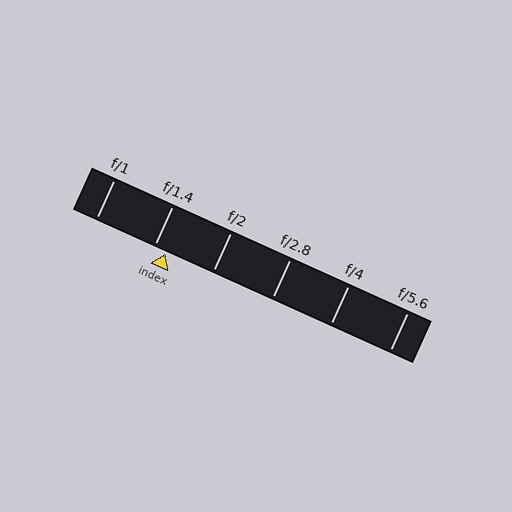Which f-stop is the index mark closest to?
The index mark is closest to f/1.4.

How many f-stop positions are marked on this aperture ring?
There are 6 f-stop positions marked.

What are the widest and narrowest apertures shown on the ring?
The widest aperture shown is f/1 and the narrowest is f/5.6.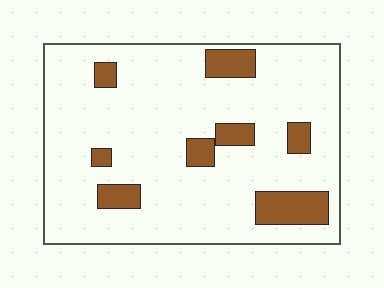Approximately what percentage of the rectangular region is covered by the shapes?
Approximately 15%.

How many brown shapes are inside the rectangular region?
8.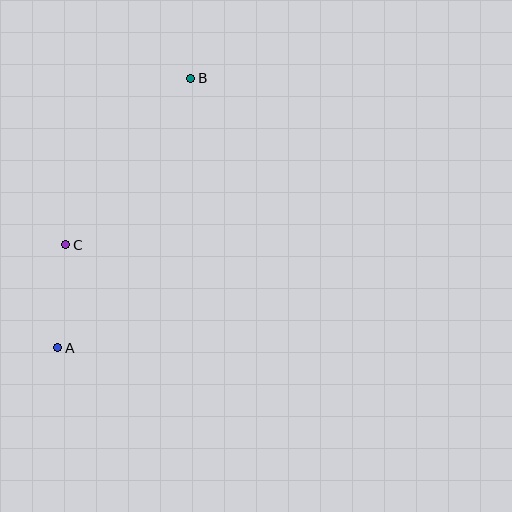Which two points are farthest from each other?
Points A and B are farthest from each other.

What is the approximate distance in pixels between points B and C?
The distance between B and C is approximately 208 pixels.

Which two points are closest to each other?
Points A and C are closest to each other.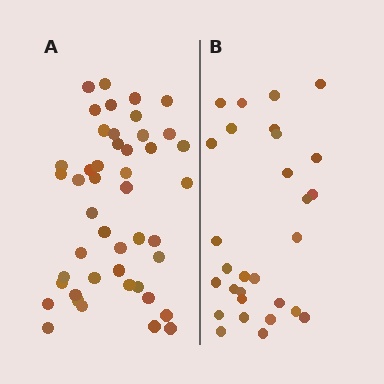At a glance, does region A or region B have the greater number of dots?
Region A (the left region) has more dots.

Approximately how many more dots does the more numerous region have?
Region A has approximately 15 more dots than region B.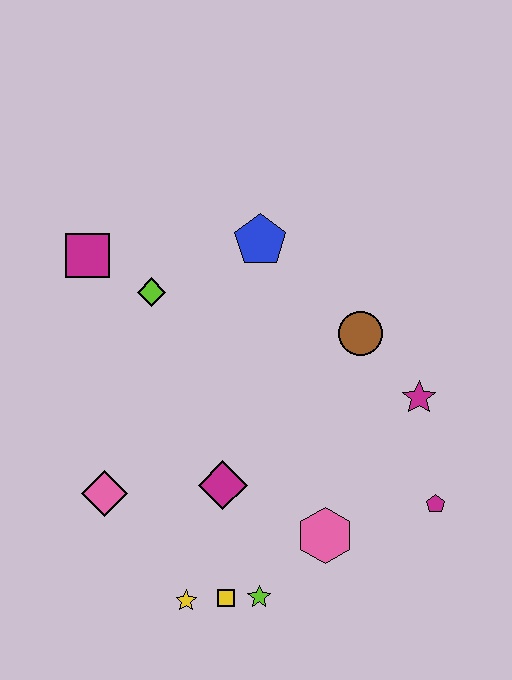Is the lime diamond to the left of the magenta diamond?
Yes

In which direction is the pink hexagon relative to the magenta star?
The pink hexagon is below the magenta star.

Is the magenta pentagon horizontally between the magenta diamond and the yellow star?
No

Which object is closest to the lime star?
The yellow square is closest to the lime star.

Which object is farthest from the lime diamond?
The magenta pentagon is farthest from the lime diamond.